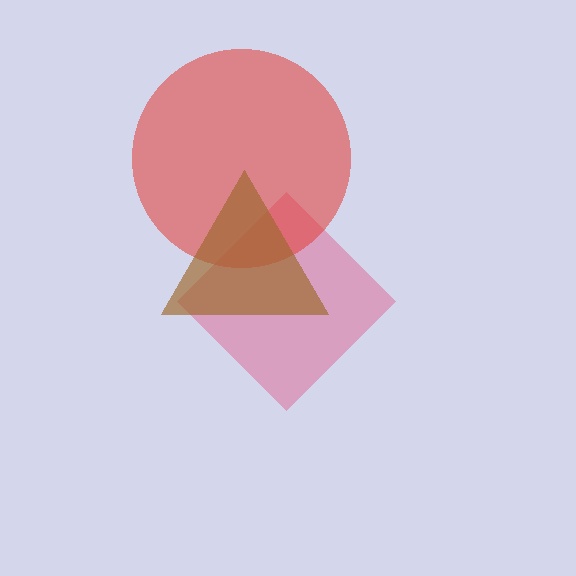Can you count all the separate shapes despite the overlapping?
Yes, there are 3 separate shapes.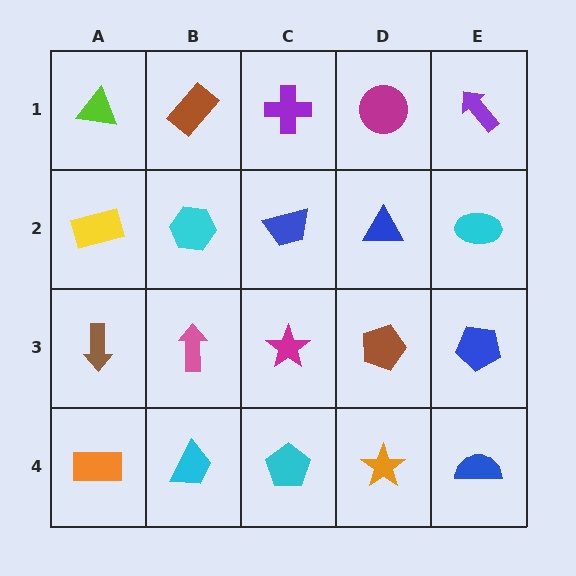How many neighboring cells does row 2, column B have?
4.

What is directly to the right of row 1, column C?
A magenta circle.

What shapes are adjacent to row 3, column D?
A blue triangle (row 2, column D), an orange star (row 4, column D), a magenta star (row 3, column C), a blue pentagon (row 3, column E).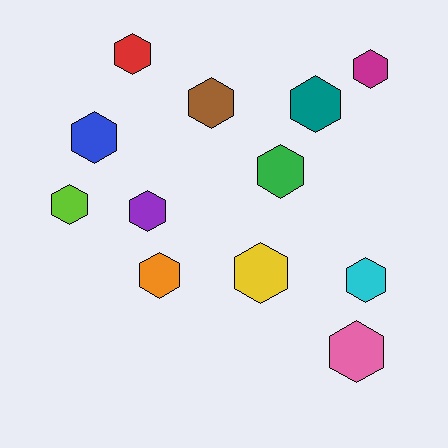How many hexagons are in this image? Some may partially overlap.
There are 12 hexagons.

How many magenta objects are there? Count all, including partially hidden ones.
There is 1 magenta object.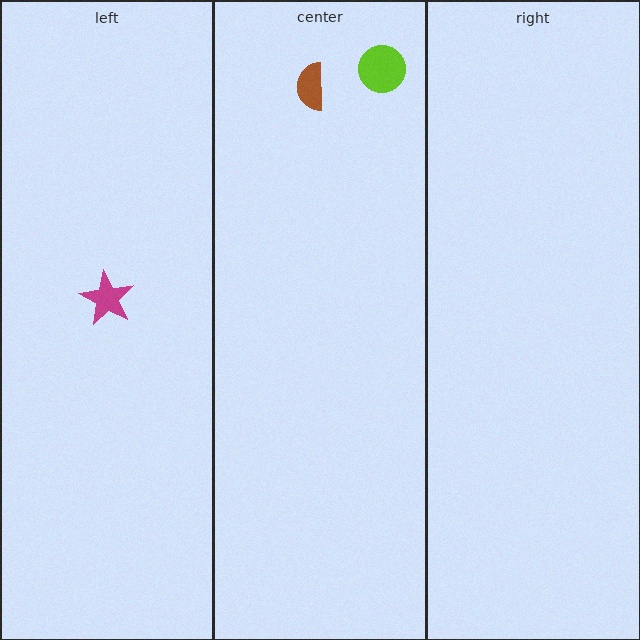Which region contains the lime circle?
The center region.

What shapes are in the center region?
The lime circle, the brown semicircle.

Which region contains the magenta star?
The left region.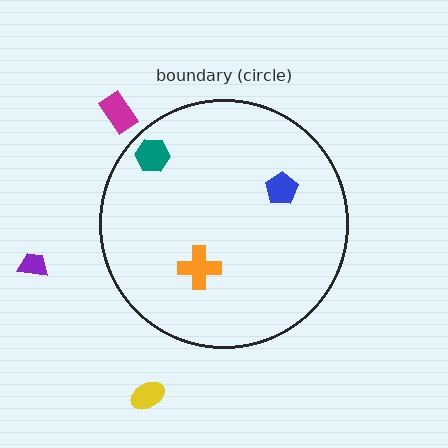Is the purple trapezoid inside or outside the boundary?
Outside.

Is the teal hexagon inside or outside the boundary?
Inside.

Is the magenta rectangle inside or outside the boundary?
Outside.